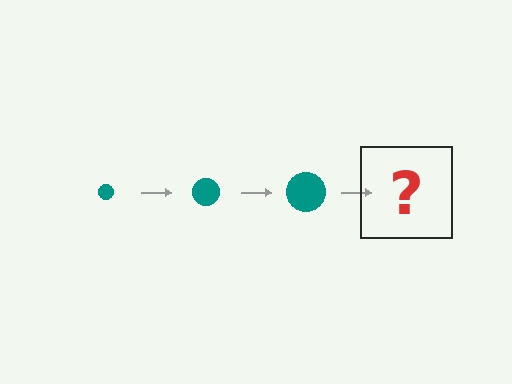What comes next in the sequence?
The next element should be a teal circle, larger than the previous one.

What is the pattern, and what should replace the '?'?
The pattern is that the circle gets progressively larger each step. The '?' should be a teal circle, larger than the previous one.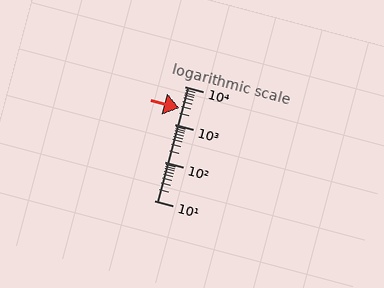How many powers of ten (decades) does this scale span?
The scale spans 3 decades, from 10 to 10000.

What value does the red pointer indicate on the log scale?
The pointer indicates approximately 2700.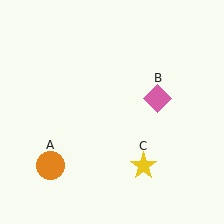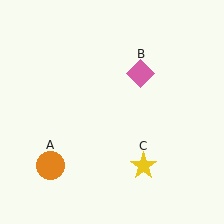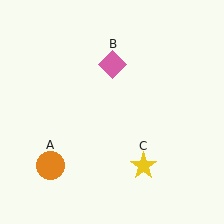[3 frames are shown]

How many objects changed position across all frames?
1 object changed position: pink diamond (object B).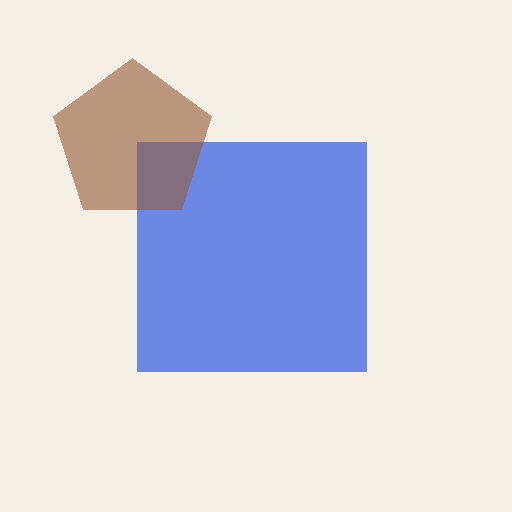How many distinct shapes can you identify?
There are 2 distinct shapes: a blue square, a brown pentagon.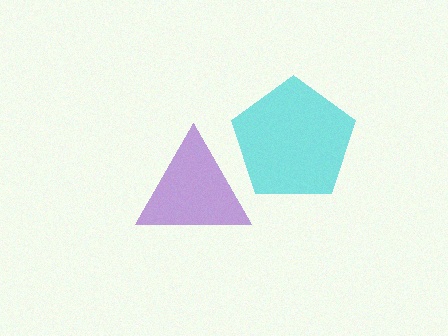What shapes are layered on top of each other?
The layered shapes are: a cyan pentagon, a purple triangle.